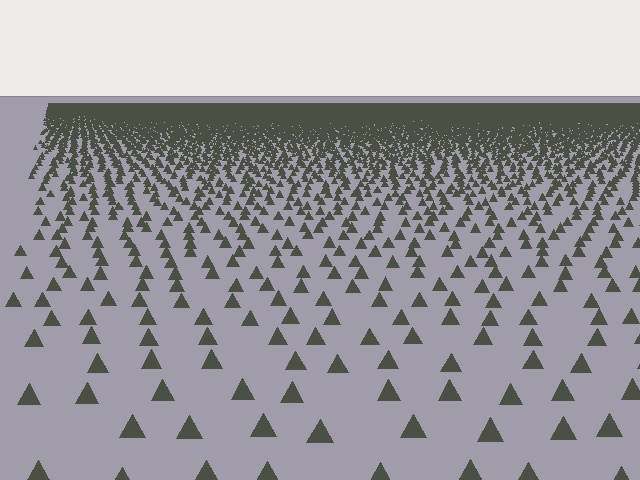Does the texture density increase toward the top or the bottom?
Density increases toward the top.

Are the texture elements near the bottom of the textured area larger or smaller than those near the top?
Larger. Near the bottom, elements are closer to the viewer and appear at a bigger on-screen size.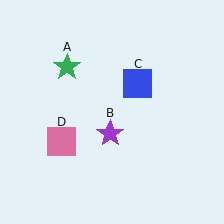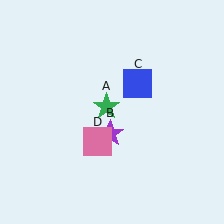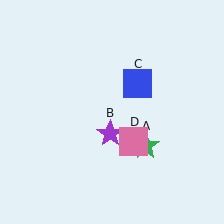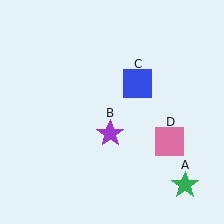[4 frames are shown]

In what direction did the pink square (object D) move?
The pink square (object D) moved right.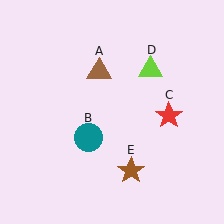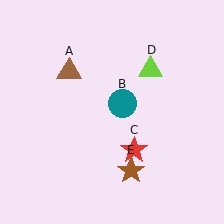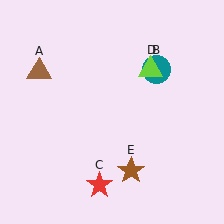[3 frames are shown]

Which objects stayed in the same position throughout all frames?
Lime triangle (object D) and brown star (object E) remained stationary.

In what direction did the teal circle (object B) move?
The teal circle (object B) moved up and to the right.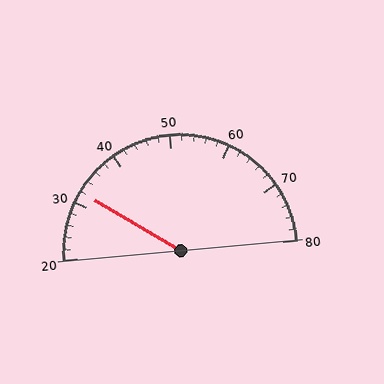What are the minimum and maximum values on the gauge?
The gauge ranges from 20 to 80.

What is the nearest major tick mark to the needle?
The nearest major tick mark is 30.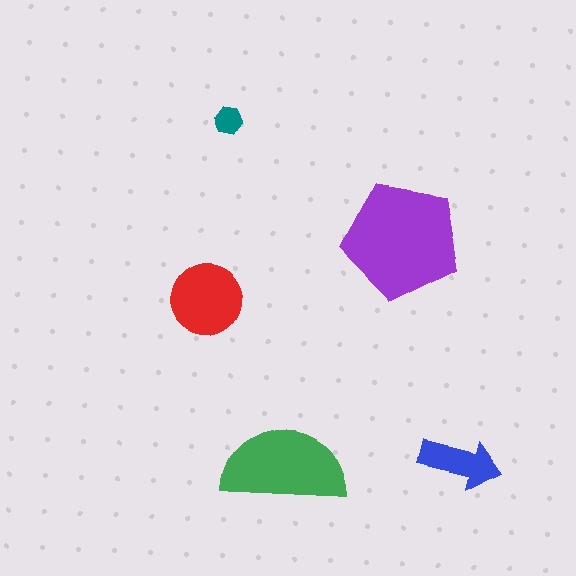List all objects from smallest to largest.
The teal hexagon, the blue arrow, the red circle, the green semicircle, the purple pentagon.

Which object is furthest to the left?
The red circle is leftmost.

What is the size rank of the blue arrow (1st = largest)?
4th.